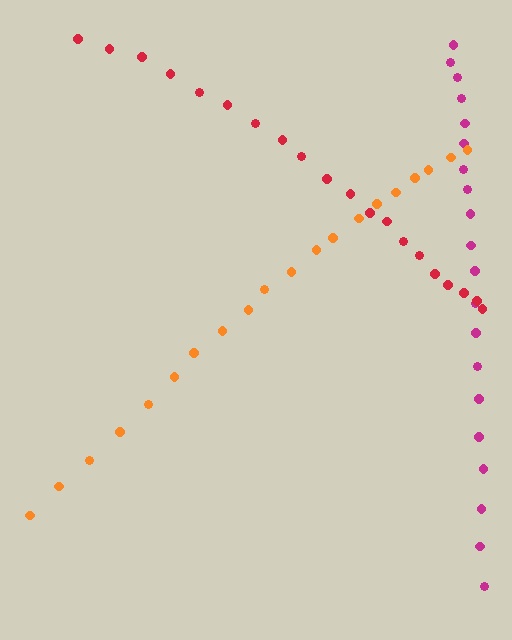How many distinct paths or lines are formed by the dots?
There are 3 distinct paths.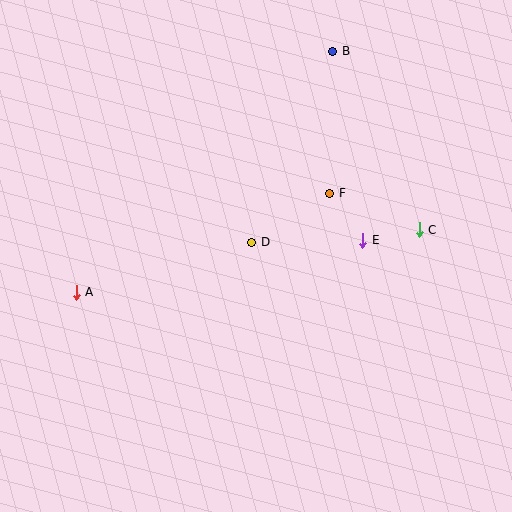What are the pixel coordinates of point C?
Point C is at (419, 230).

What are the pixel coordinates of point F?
Point F is at (330, 193).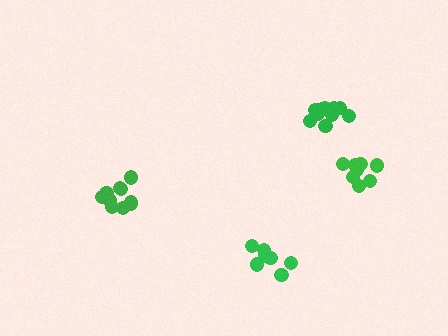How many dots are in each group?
Group 1: 7 dots, Group 2: 8 dots, Group 3: 10 dots, Group 4: 11 dots (36 total).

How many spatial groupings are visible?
There are 4 spatial groupings.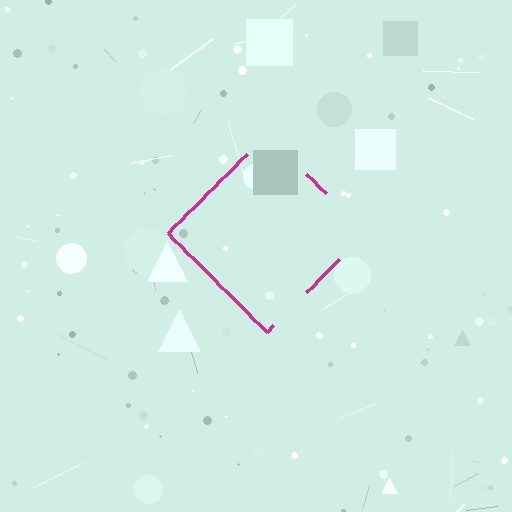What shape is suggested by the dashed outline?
The dashed outline suggests a diamond.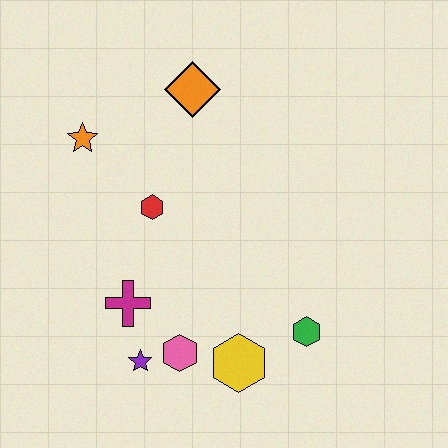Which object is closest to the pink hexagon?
The purple star is closest to the pink hexagon.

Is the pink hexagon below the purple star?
No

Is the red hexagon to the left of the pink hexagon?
Yes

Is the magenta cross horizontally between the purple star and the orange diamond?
No